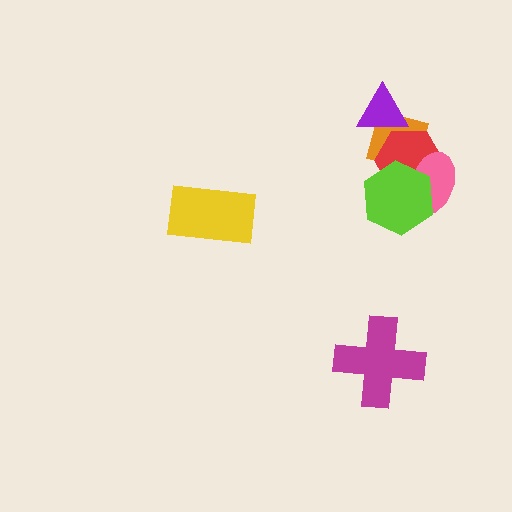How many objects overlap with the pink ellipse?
3 objects overlap with the pink ellipse.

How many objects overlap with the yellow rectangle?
0 objects overlap with the yellow rectangle.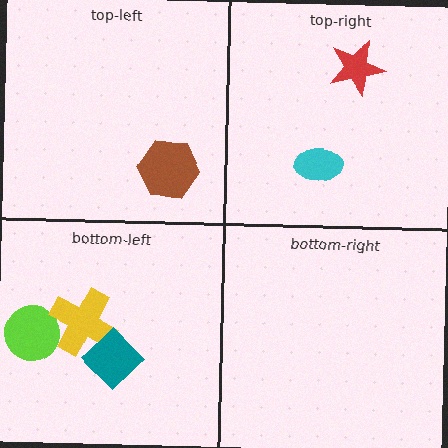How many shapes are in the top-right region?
2.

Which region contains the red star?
The top-right region.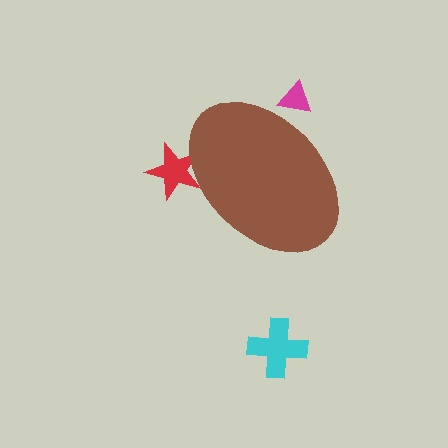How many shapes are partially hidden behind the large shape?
2 shapes are partially hidden.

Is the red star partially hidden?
Yes, the red star is partially hidden behind the brown ellipse.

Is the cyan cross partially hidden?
No, the cyan cross is fully visible.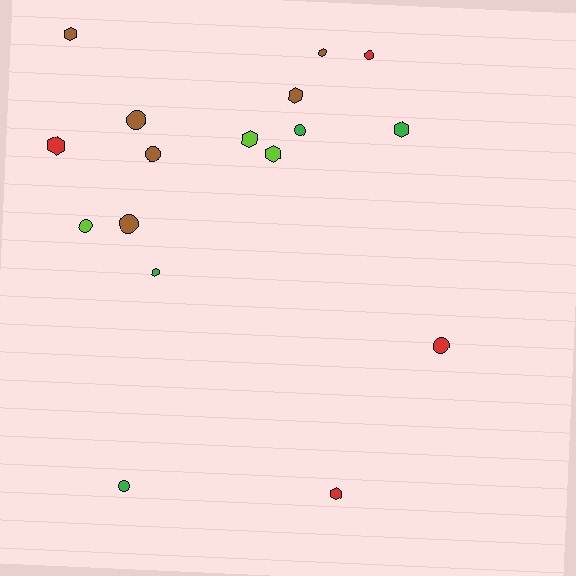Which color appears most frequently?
Brown, with 6 objects.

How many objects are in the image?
There are 17 objects.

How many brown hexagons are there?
There are 3 brown hexagons.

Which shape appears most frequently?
Hexagon, with 9 objects.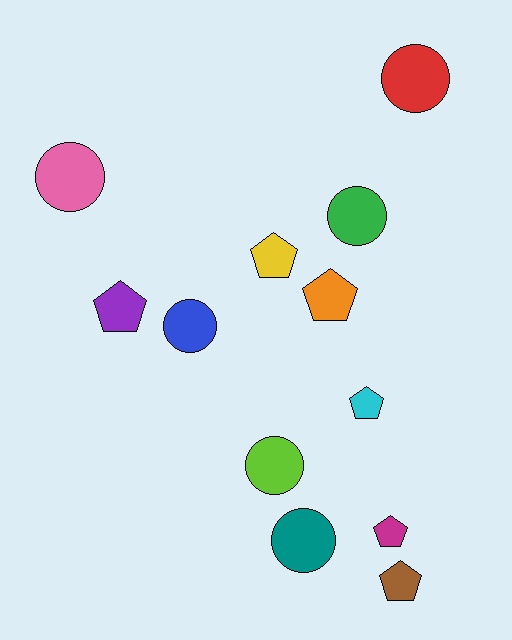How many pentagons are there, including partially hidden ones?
There are 6 pentagons.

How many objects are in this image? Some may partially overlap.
There are 12 objects.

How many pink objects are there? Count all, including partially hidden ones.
There is 1 pink object.